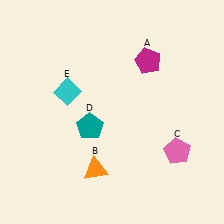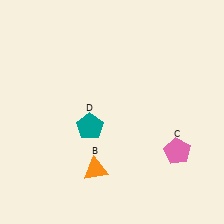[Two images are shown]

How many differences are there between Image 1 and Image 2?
There are 2 differences between the two images.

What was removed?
The magenta pentagon (A), the cyan diamond (E) were removed in Image 2.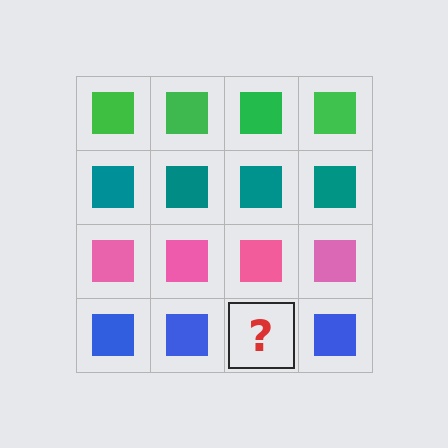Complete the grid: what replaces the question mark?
The question mark should be replaced with a blue square.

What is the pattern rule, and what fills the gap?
The rule is that each row has a consistent color. The gap should be filled with a blue square.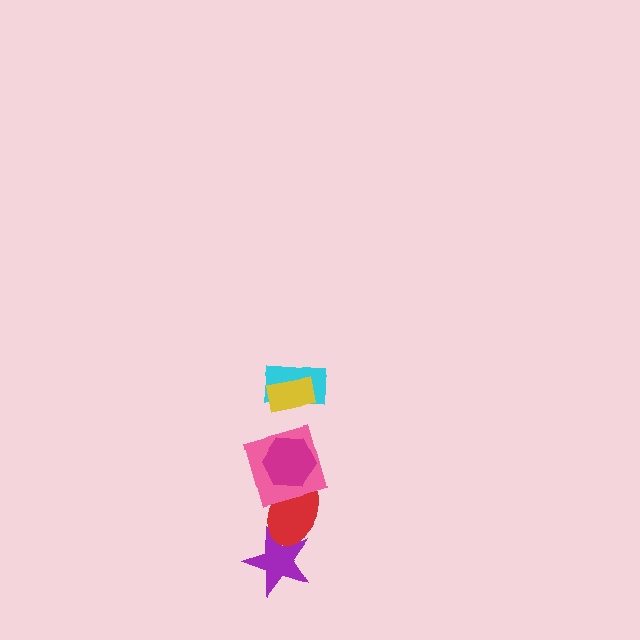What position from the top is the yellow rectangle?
The yellow rectangle is 1st from the top.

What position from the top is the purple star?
The purple star is 6th from the top.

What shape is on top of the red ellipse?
The pink square is on top of the red ellipse.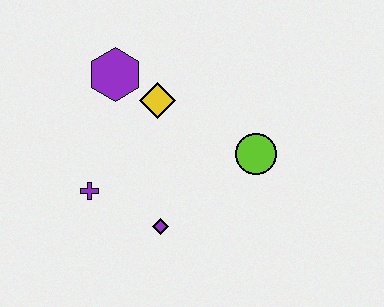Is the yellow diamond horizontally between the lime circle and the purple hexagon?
Yes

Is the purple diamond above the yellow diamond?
No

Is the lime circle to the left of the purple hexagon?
No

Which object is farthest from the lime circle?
The purple cross is farthest from the lime circle.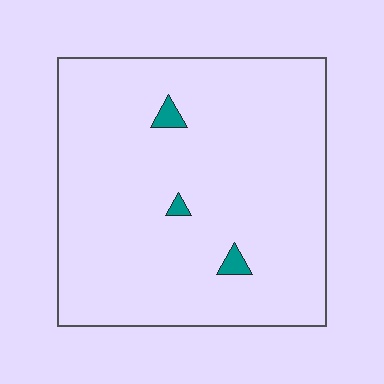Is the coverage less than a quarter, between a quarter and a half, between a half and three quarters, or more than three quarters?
Less than a quarter.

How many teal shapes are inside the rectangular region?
3.